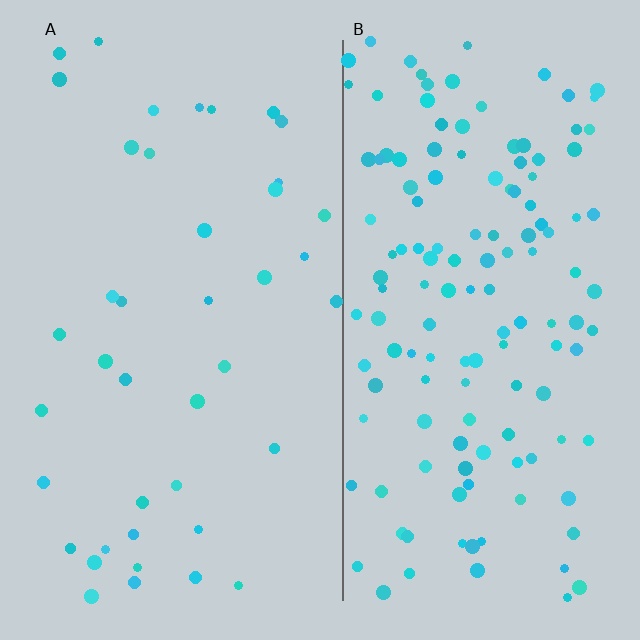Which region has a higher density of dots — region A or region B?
B (the right).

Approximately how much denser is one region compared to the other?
Approximately 3.4× — region B over region A.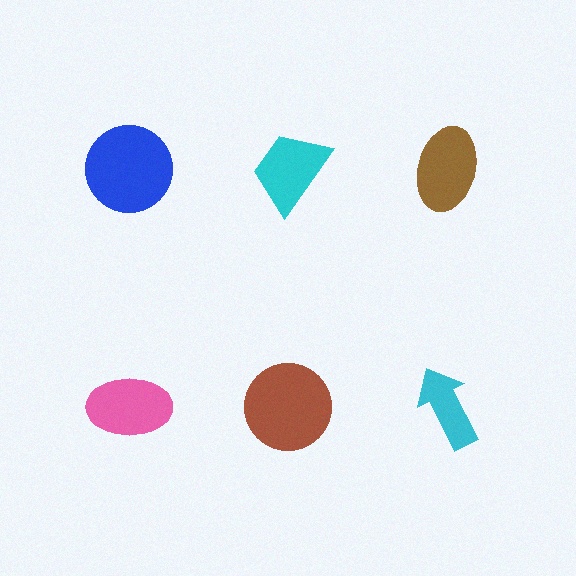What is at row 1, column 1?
A blue circle.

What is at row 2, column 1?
A pink ellipse.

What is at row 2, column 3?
A cyan arrow.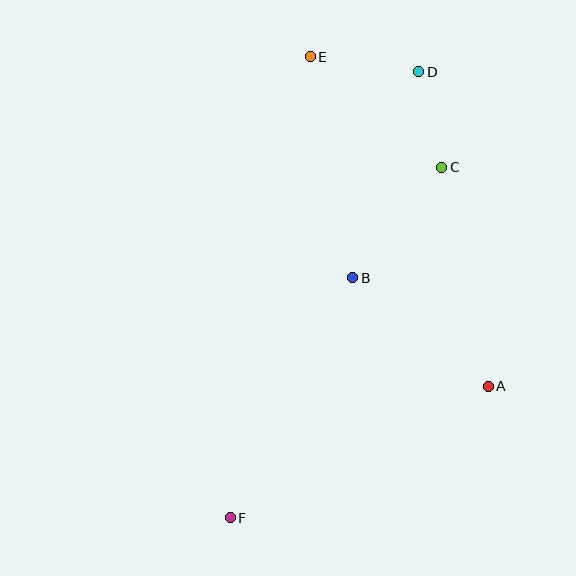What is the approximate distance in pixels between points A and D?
The distance between A and D is approximately 322 pixels.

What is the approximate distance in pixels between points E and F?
The distance between E and F is approximately 467 pixels.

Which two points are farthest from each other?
Points D and F are farthest from each other.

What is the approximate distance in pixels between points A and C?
The distance between A and C is approximately 224 pixels.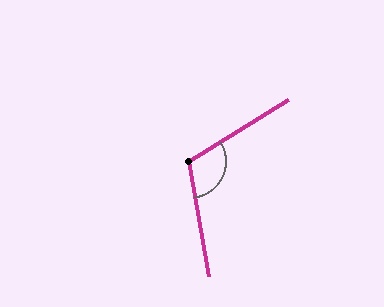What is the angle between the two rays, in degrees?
Approximately 112 degrees.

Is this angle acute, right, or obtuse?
It is obtuse.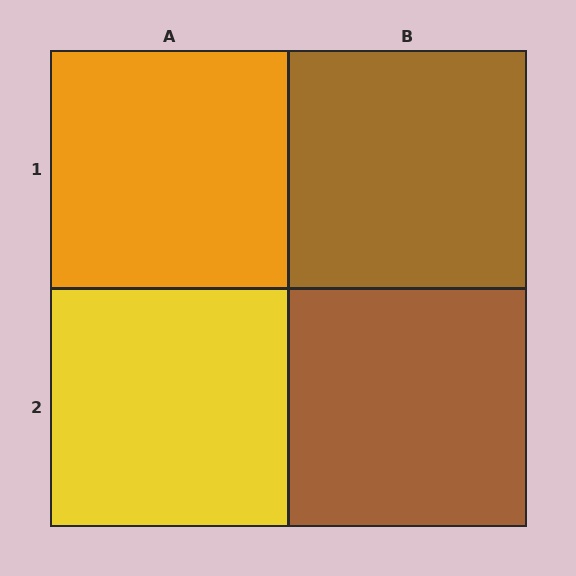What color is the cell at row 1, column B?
Brown.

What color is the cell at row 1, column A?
Orange.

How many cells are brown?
2 cells are brown.